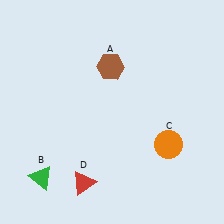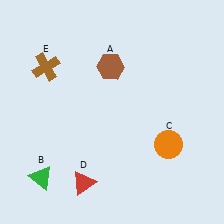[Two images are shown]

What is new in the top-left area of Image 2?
A brown cross (E) was added in the top-left area of Image 2.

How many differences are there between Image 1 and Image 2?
There is 1 difference between the two images.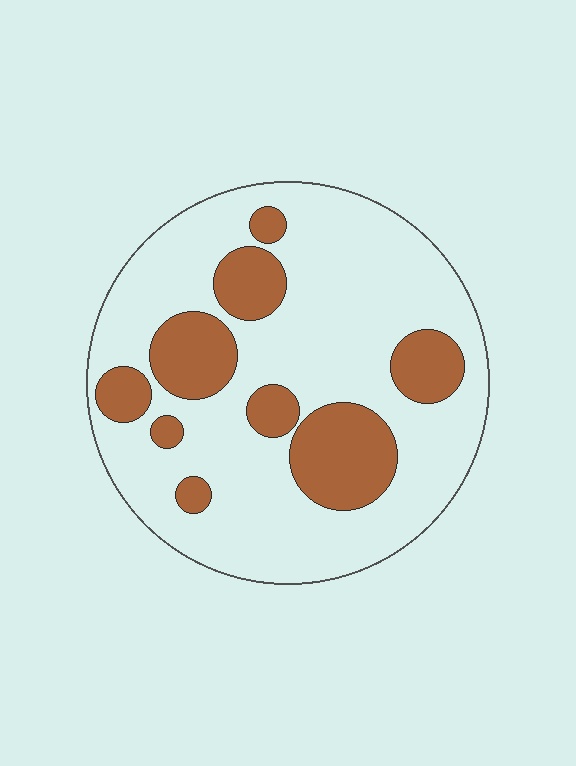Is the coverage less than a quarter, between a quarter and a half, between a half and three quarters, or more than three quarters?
Between a quarter and a half.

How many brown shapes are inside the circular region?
9.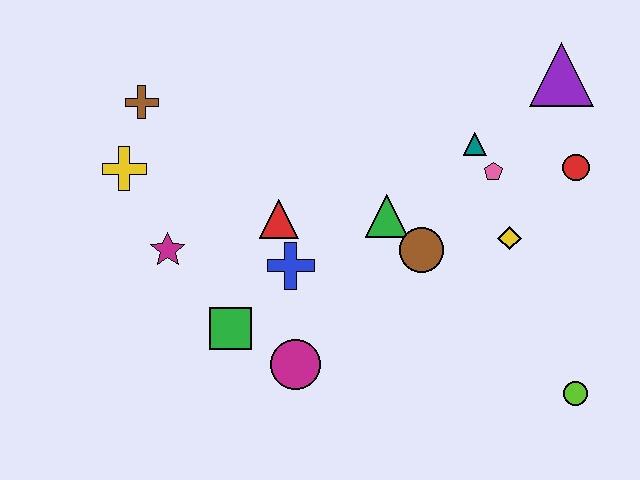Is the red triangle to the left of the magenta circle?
Yes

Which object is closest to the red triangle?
The blue cross is closest to the red triangle.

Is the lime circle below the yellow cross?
Yes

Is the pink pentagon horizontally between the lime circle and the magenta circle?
Yes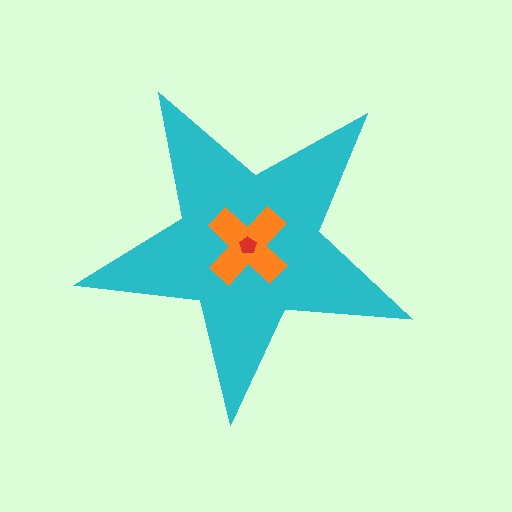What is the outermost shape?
The cyan star.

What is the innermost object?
The red pentagon.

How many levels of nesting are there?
3.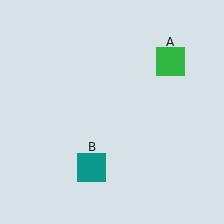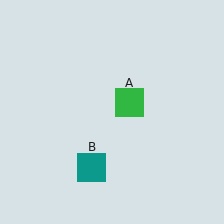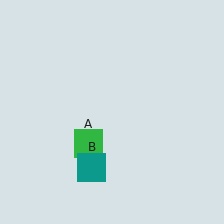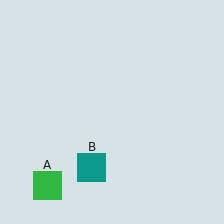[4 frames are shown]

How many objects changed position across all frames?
1 object changed position: green square (object A).